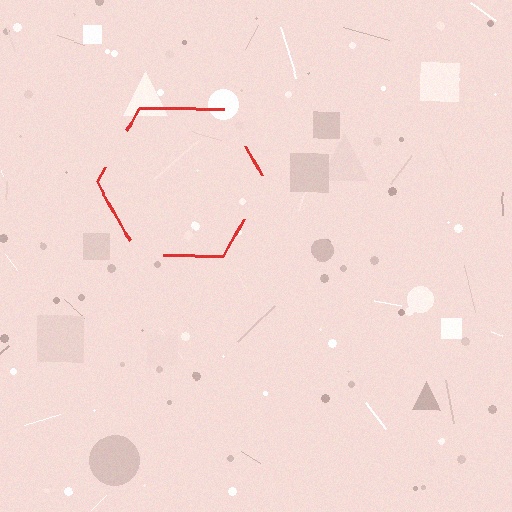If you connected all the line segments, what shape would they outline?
They would outline a hexagon.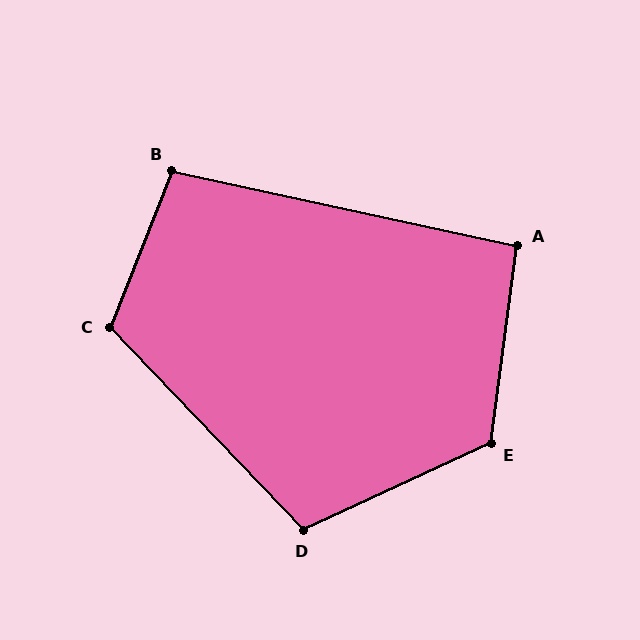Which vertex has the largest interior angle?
E, at approximately 122 degrees.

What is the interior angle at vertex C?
Approximately 115 degrees (obtuse).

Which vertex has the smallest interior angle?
A, at approximately 95 degrees.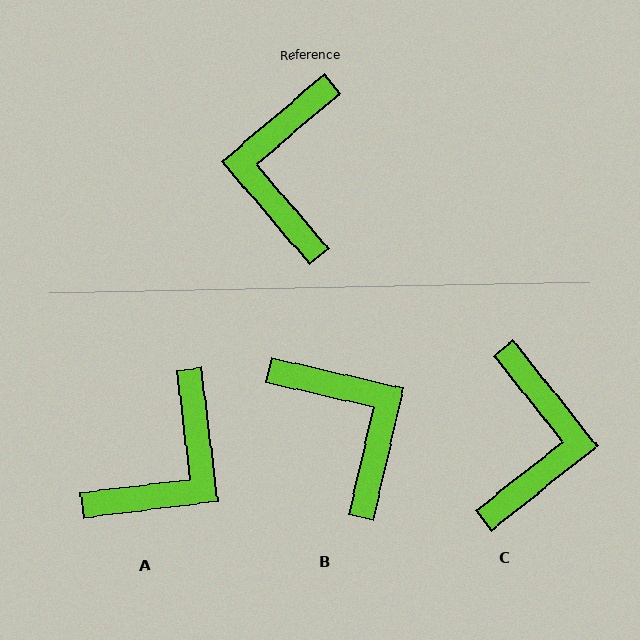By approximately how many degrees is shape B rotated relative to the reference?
Approximately 144 degrees clockwise.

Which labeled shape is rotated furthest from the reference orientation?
C, about 178 degrees away.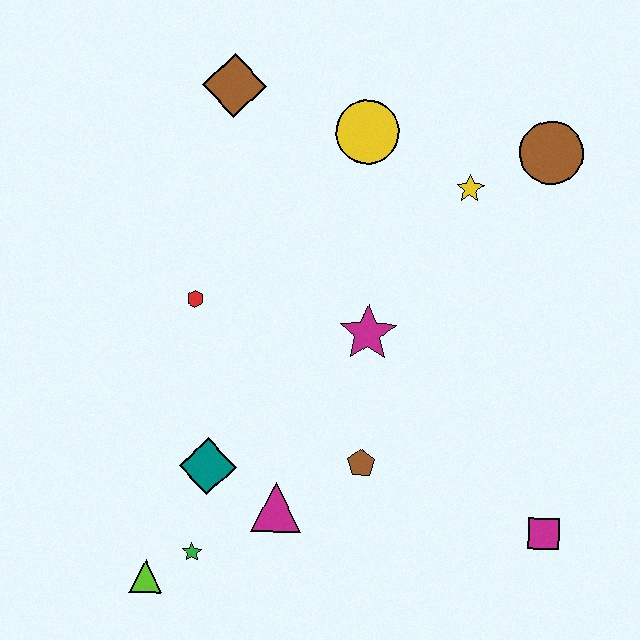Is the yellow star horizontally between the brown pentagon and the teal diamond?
No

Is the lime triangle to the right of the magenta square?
No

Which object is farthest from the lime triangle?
The brown circle is farthest from the lime triangle.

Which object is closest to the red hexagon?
The teal diamond is closest to the red hexagon.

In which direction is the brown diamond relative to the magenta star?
The brown diamond is above the magenta star.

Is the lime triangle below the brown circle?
Yes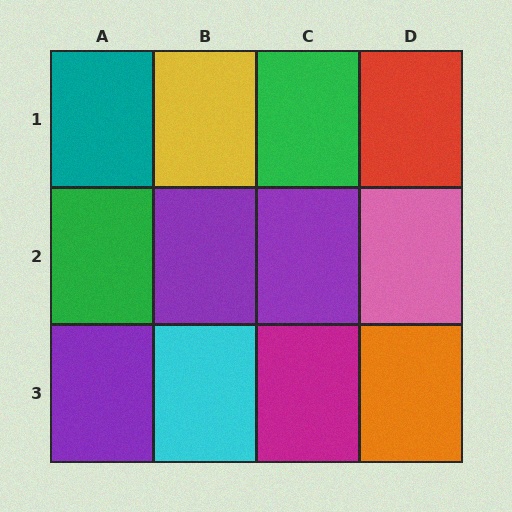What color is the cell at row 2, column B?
Purple.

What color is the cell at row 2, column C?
Purple.